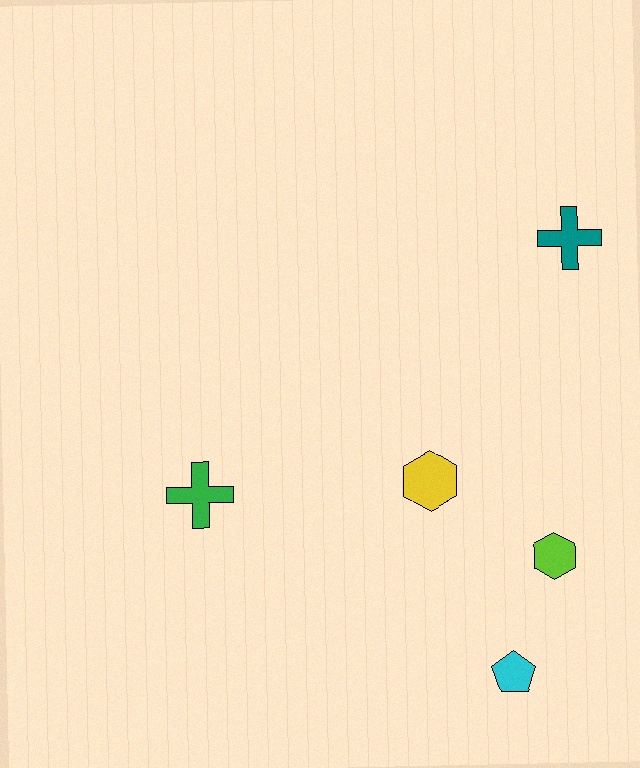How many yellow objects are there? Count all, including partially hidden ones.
There is 1 yellow object.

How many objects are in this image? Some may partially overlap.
There are 5 objects.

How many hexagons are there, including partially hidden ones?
There are 2 hexagons.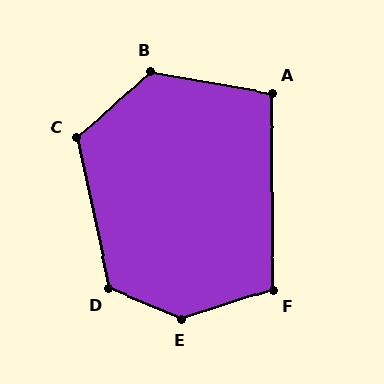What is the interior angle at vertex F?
Approximately 107 degrees (obtuse).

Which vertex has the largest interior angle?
E, at approximately 140 degrees.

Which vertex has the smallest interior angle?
A, at approximately 101 degrees.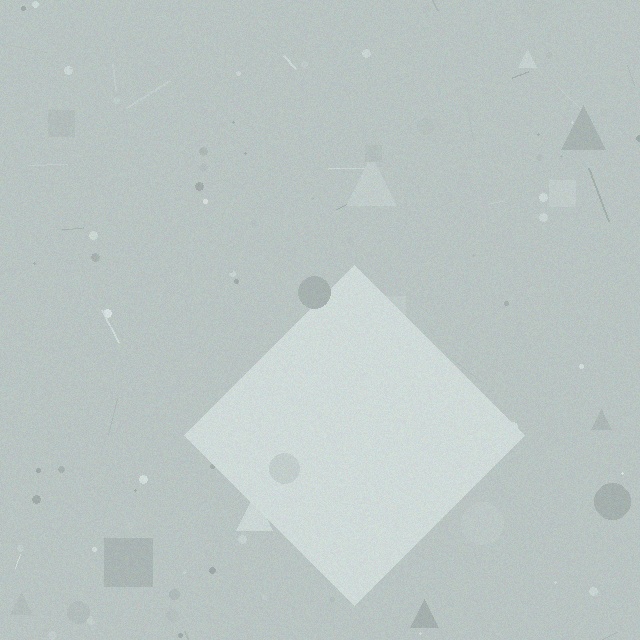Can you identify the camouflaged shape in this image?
The camouflaged shape is a diamond.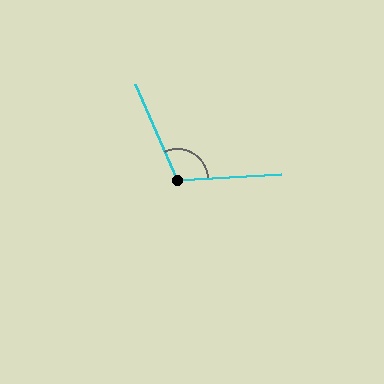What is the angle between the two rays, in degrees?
Approximately 110 degrees.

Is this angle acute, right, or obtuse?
It is obtuse.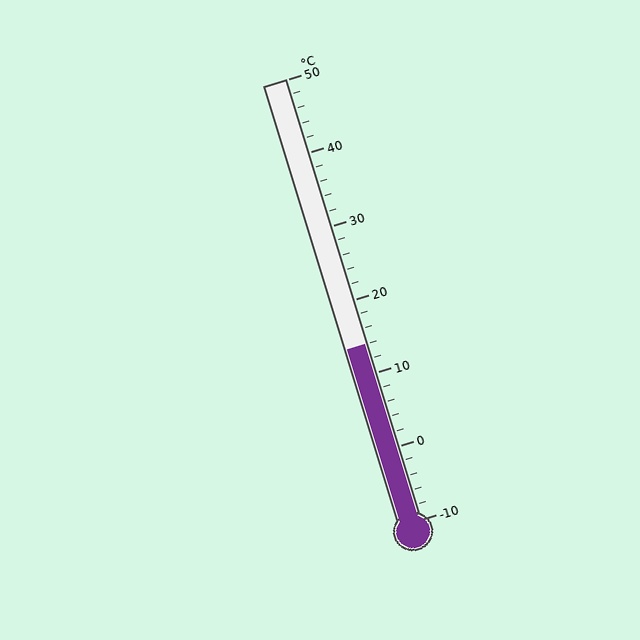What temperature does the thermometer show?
The thermometer shows approximately 14°C.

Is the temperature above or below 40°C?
The temperature is below 40°C.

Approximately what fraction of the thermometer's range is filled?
The thermometer is filled to approximately 40% of its range.